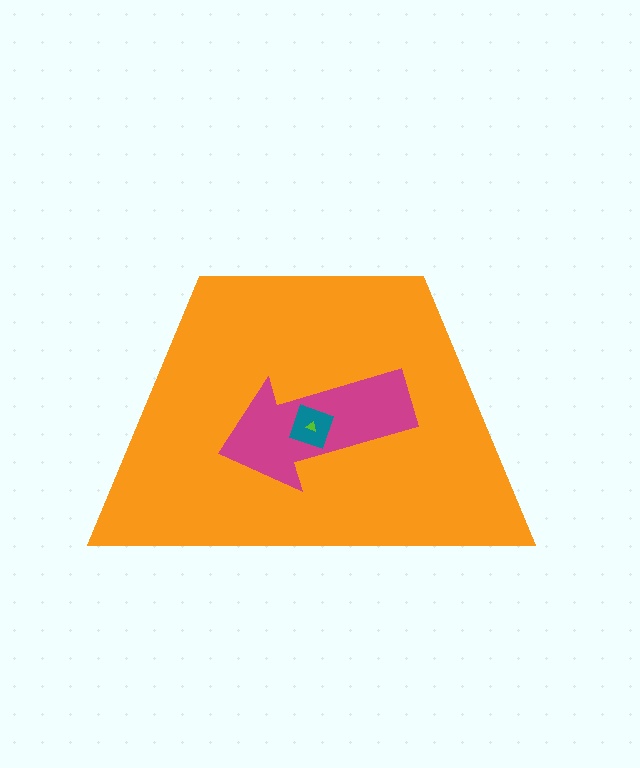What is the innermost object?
The lime triangle.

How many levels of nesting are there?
4.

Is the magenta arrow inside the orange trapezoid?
Yes.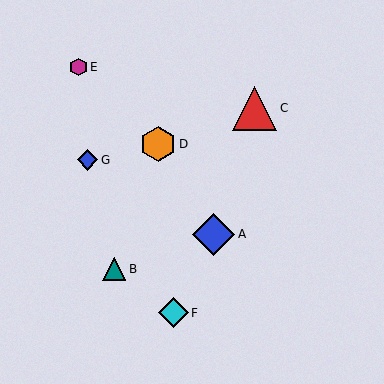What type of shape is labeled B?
Shape B is a teal triangle.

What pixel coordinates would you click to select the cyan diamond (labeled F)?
Click at (173, 313) to select the cyan diamond F.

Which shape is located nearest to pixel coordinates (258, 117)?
The red triangle (labeled C) at (255, 108) is nearest to that location.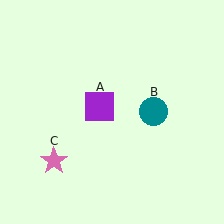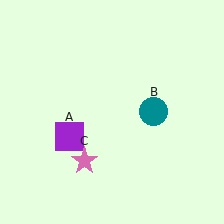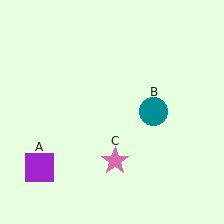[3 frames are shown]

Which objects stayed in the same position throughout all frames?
Teal circle (object B) remained stationary.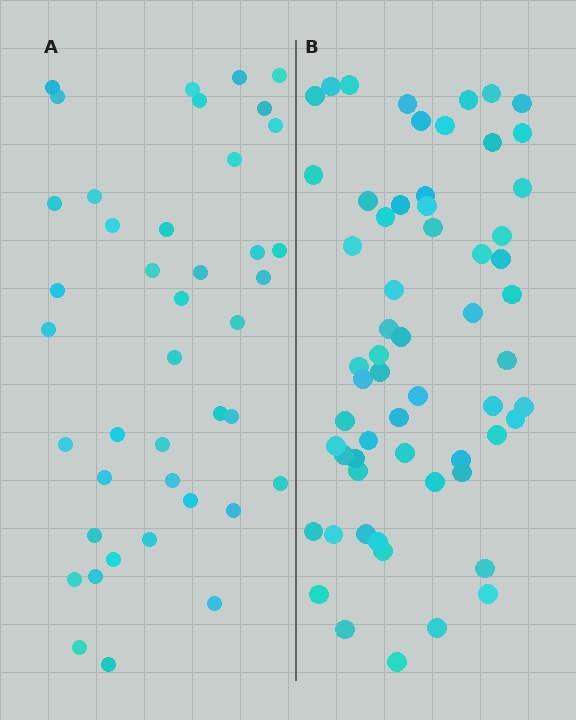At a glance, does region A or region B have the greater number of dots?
Region B (the right region) has more dots.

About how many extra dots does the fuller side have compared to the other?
Region B has approximately 20 more dots than region A.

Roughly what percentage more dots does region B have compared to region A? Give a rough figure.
About 45% more.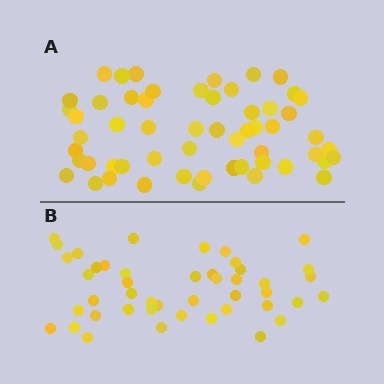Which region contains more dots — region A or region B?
Region A (the top region) has more dots.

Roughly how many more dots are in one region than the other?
Region A has roughly 12 or so more dots than region B.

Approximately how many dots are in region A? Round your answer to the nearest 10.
About 60 dots. (The exact count is 56, which rounds to 60.)